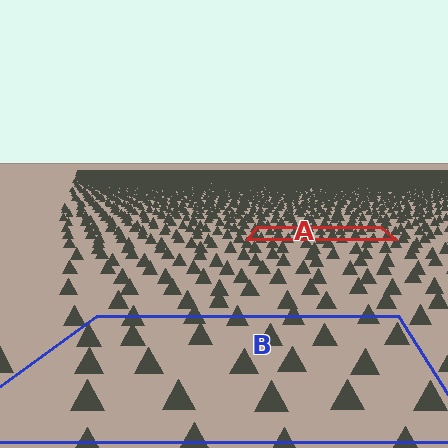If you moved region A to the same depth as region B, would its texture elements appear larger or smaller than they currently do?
They would appear larger. At a closer depth, the same texture elements are projected at a bigger on-screen size.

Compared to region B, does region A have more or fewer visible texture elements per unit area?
Region A has more texture elements per unit area — they are packed more densely because it is farther away.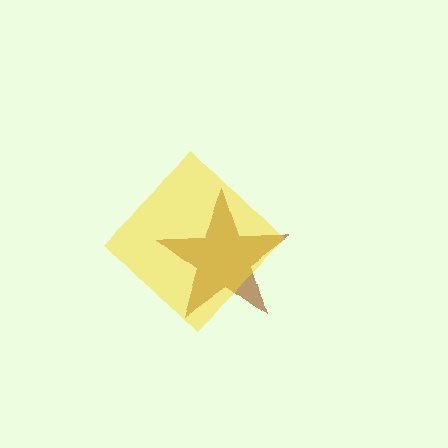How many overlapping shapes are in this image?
There are 2 overlapping shapes in the image.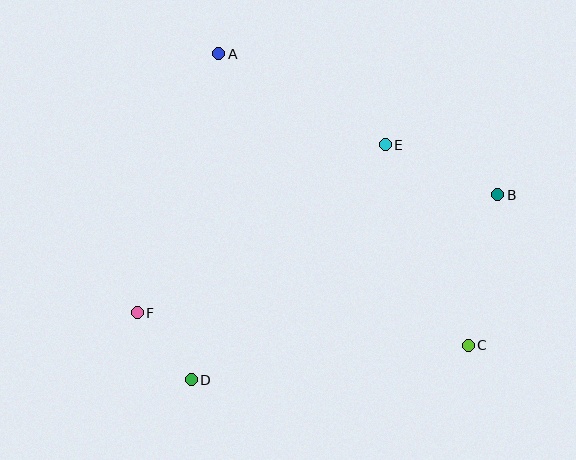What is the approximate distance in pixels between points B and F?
The distance between B and F is approximately 379 pixels.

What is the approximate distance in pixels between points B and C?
The distance between B and C is approximately 153 pixels.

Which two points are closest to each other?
Points D and F are closest to each other.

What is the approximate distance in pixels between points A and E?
The distance between A and E is approximately 190 pixels.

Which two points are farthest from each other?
Points A and C are farthest from each other.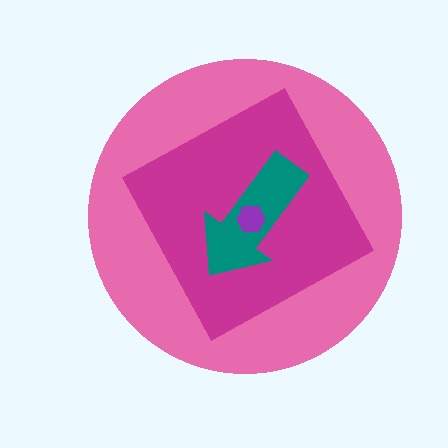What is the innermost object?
The purple hexagon.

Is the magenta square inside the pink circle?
Yes.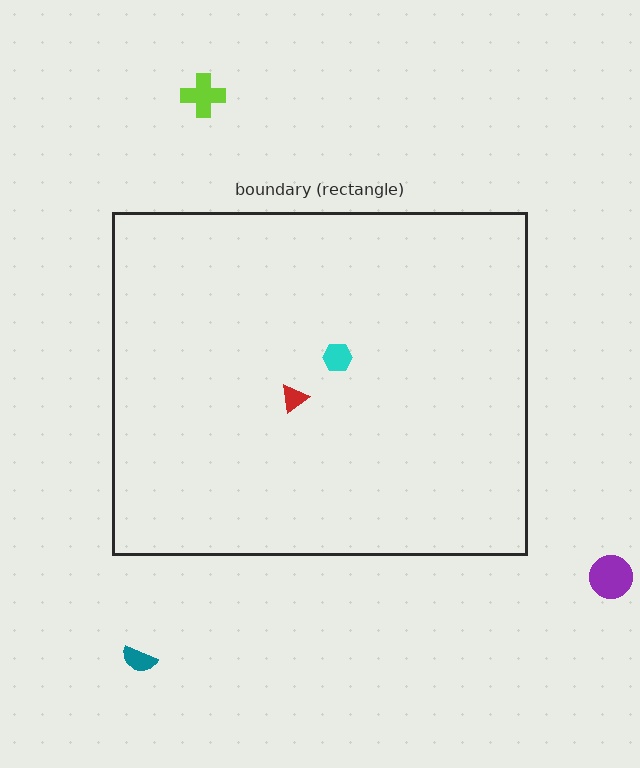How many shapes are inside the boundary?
2 inside, 3 outside.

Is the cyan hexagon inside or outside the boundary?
Inside.